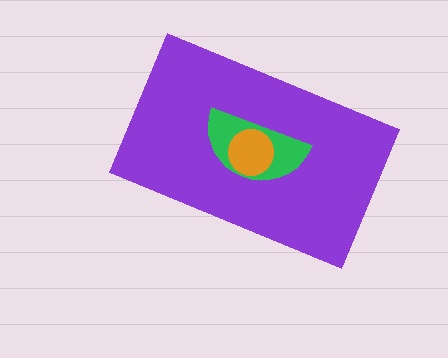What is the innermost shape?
The orange circle.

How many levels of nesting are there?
3.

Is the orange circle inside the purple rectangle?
Yes.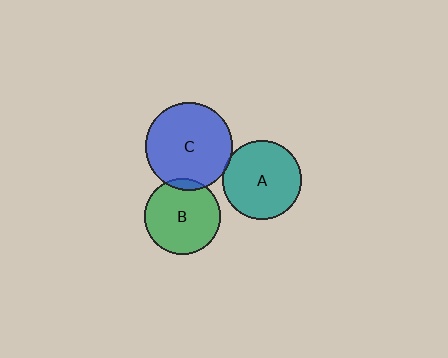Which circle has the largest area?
Circle C (blue).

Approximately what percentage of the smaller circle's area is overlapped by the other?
Approximately 5%.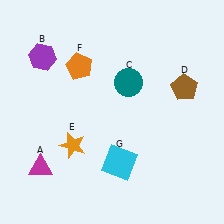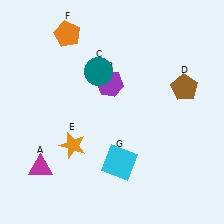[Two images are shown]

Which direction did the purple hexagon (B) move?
The purple hexagon (B) moved right.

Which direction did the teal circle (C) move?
The teal circle (C) moved left.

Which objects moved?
The objects that moved are: the purple hexagon (B), the teal circle (C), the orange pentagon (F).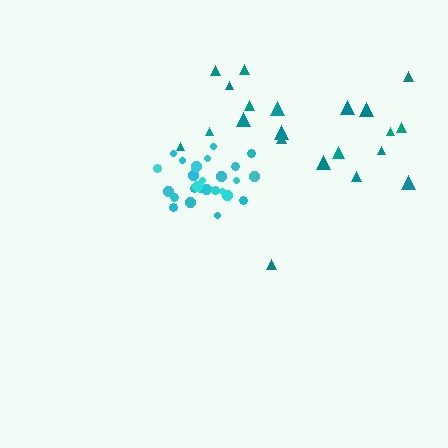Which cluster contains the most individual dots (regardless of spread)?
Cyan (26).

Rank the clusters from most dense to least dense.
cyan, teal.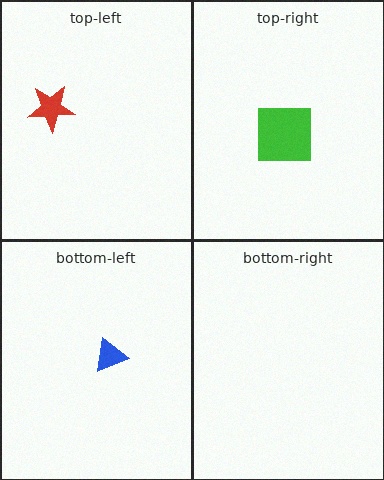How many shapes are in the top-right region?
1.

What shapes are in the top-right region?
The green square.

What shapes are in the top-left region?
The red star.